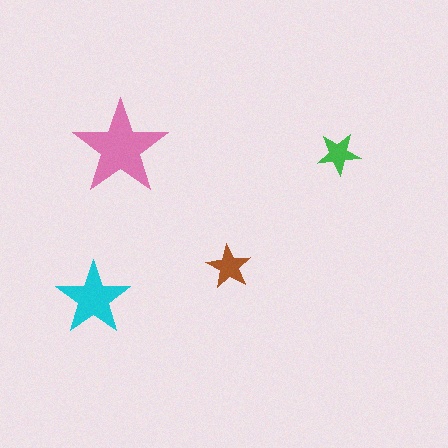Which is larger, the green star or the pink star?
The pink one.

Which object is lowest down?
The cyan star is bottommost.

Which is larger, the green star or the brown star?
The brown one.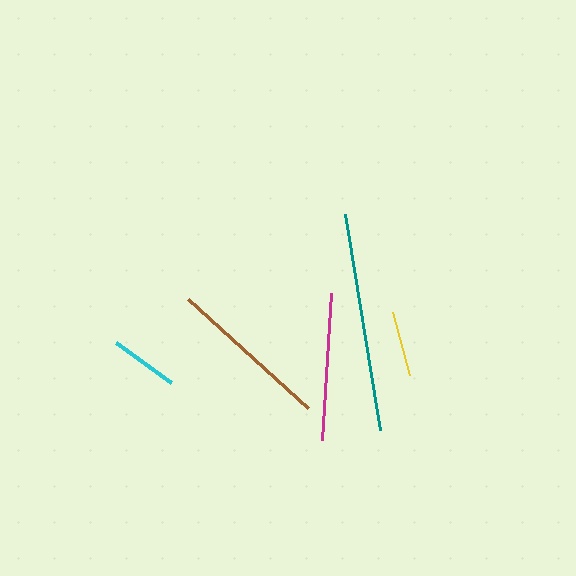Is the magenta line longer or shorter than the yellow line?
The magenta line is longer than the yellow line.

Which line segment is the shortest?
The yellow line is the shortest at approximately 66 pixels.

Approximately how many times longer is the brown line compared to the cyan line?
The brown line is approximately 2.4 times the length of the cyan line.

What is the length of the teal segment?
The teal segment is approximately 219 pixels long.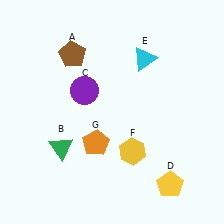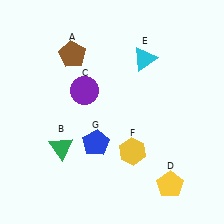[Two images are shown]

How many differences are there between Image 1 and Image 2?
There is 1 difference between the two images.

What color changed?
The pentagon (G) changed from orange in Image 1 to blue in Image 2.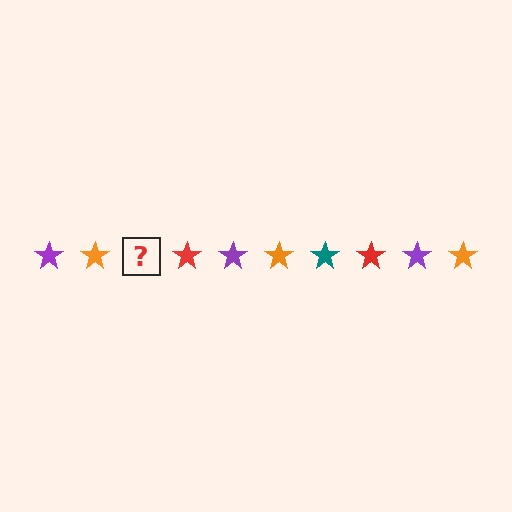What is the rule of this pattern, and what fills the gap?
The rule is that the pattern cycles through purple, orange, teal, red stars. The gap should be filled with a teal star.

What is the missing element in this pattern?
The missing element is a teal star.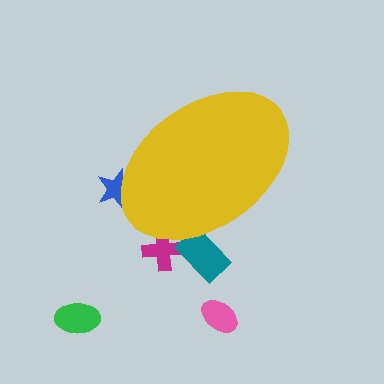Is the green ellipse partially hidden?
No, the green ellipse is fully visible.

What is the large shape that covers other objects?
A yellow ellipse.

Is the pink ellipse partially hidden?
No, the pink ellipse is fully visible.